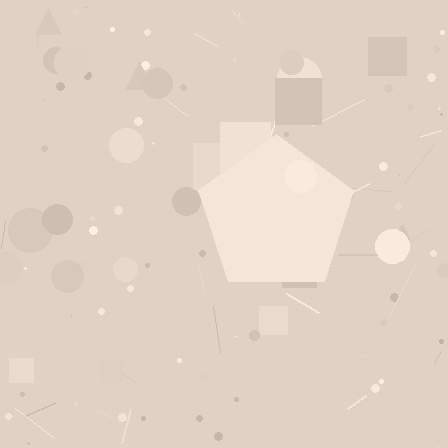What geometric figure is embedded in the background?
A pentagon is embedded in the background.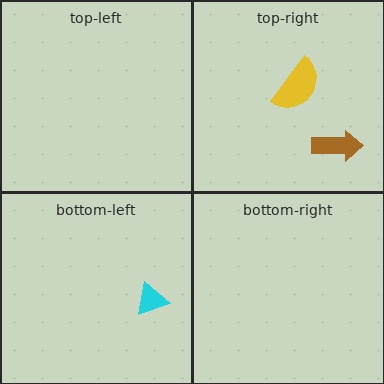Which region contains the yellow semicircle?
The top-right region.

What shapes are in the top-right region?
The yellow semicircle, the brown arrow.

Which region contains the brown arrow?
The top-right region.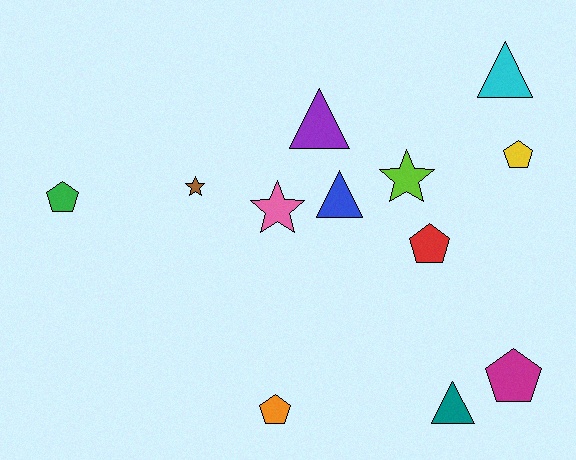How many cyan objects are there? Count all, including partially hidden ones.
There is 1 cyan object.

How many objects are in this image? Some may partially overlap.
There are 12 objects.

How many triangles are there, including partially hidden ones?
There are 4 triangles.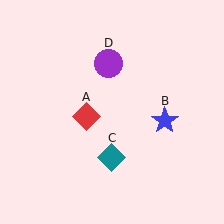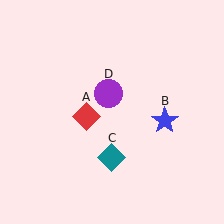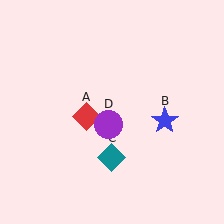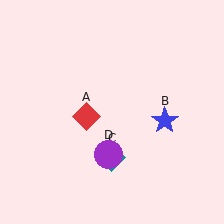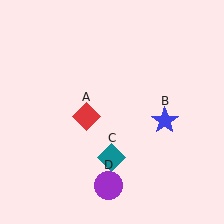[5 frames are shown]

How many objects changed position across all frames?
1 object changed position: purple circle (object D).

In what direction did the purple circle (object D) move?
The purple circle (object D) moved down.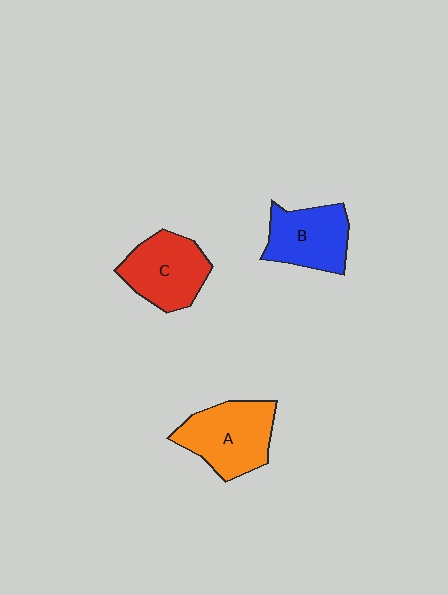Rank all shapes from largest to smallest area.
From largest to smallest: A (orange), C (red), B (blue).